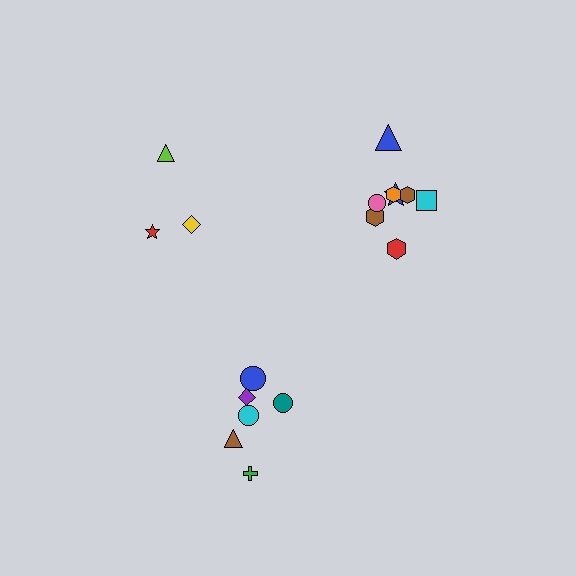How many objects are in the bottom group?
There are 6 objects.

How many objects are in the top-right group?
There are 8 objects.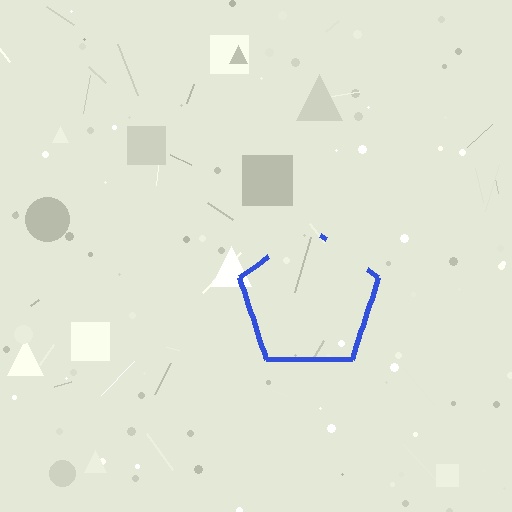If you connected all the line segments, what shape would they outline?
They would outline a pentagon.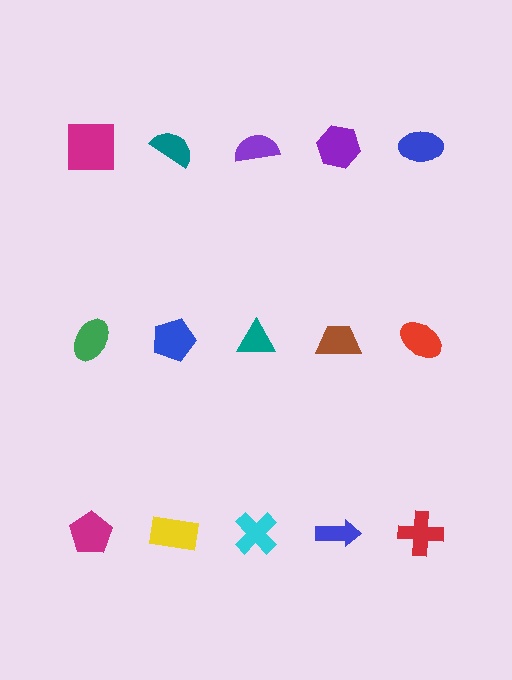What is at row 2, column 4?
A brown trapezoid.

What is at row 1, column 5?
A blue ellipse.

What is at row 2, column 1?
A green ellipse.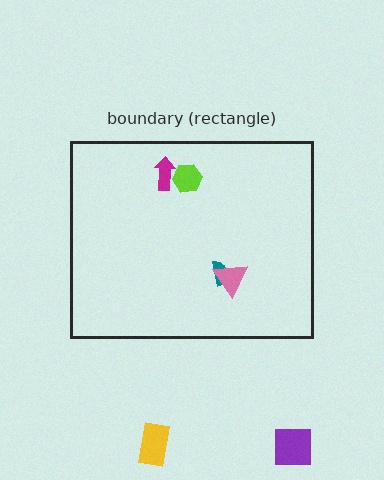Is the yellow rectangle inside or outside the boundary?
Outside.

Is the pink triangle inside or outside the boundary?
Inside.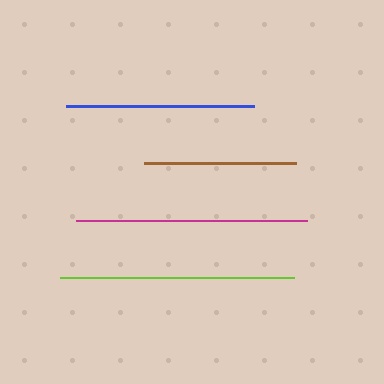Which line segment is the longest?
The lime line is the longest at approximately 233 pixels.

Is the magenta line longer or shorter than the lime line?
The lime line is longer than the magenta line.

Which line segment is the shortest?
The brown line is the shortest at approximately 151 pixels.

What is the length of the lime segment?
The lime segment is approximately 233 pixels long.